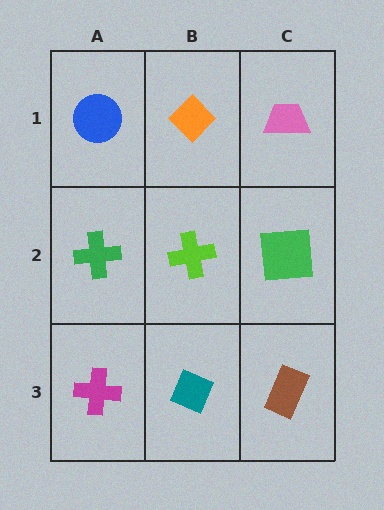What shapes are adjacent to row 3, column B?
A lime cross (row 2, column B), a magenta cross (row 3, column A), a brown rectangle (row 3, column C).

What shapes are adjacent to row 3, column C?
A green square (row 2, column C), a teal diamond (row 3, column B).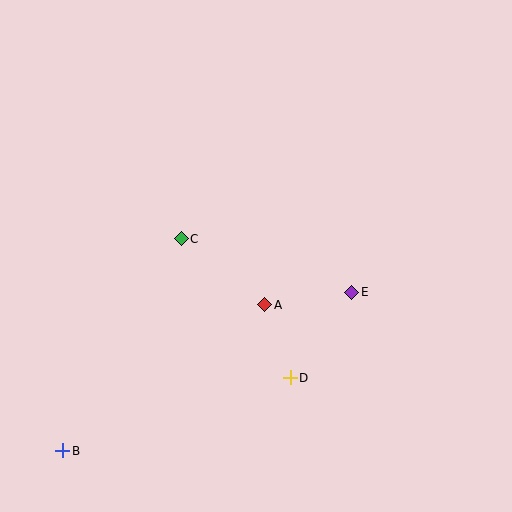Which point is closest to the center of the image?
Point A at (265, 305) is closest to the center.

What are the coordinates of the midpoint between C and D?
The midpoint between C and D is at (236, 308).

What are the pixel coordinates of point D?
Point D is at (290, 378).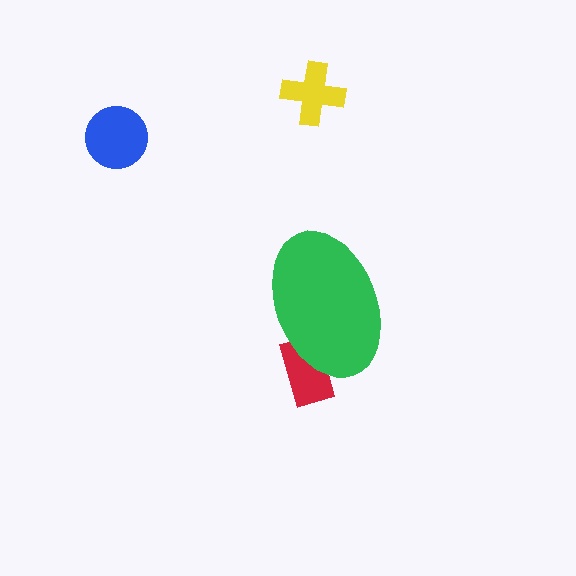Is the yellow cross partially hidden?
No, the yellow cross is fully visible.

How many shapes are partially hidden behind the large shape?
1 shape is partially hidden.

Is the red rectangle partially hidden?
Yes, the red rectangle is partially hidden behind the green ellipse.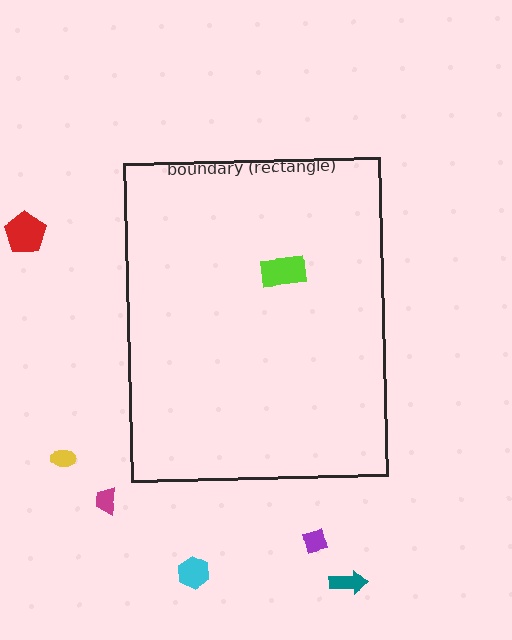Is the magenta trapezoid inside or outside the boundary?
Outside.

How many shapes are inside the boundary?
1 inside, 6 outside.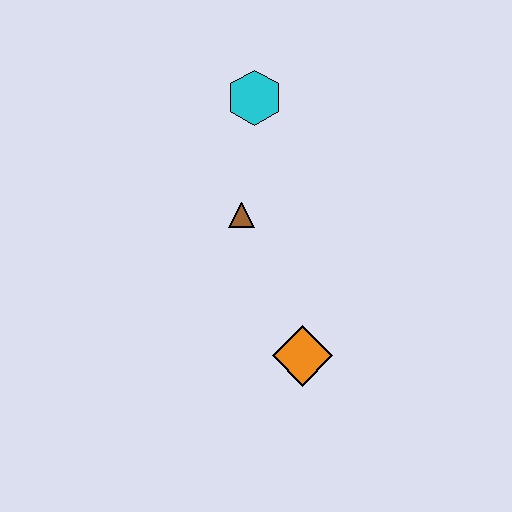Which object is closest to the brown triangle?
The cyan hexagon is closest to the brown triangle.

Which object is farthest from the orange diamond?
The cyan hexagon is farthest from the orange diamond.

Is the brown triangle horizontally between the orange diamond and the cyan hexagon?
No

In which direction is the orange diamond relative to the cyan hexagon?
The orange diamond is below the cyan hexagon.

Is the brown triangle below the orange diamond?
No